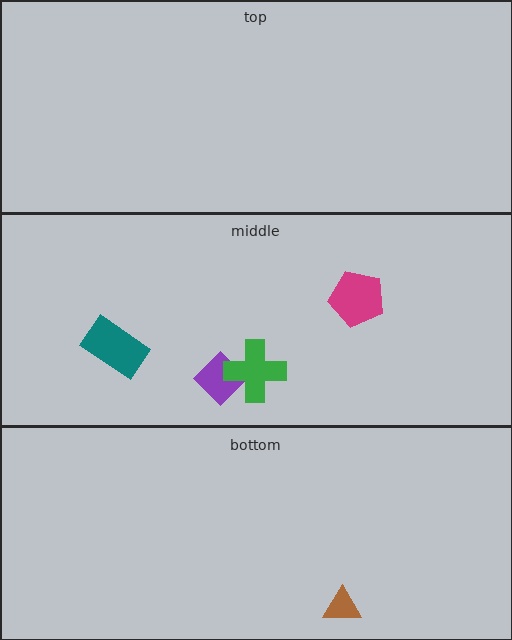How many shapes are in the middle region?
4.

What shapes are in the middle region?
The magenta pentagon, the teal rectangle, the purple diamond, the green cross.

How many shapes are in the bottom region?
1.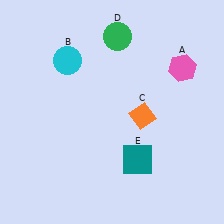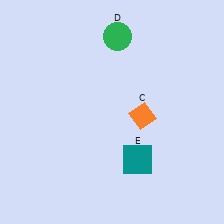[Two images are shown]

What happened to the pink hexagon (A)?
The pink hexagon (A) was removed in Image 2. It was in the top-right area of Image 1.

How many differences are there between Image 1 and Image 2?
There are 2 differences between the two images.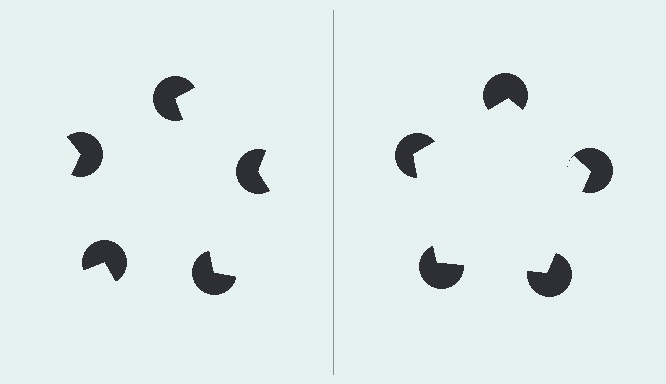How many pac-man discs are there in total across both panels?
10 — 5 on each side.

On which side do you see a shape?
An illusory pentagon appears on the right side. On the left side the wedge cuts are rotated, so no coherent shape forms.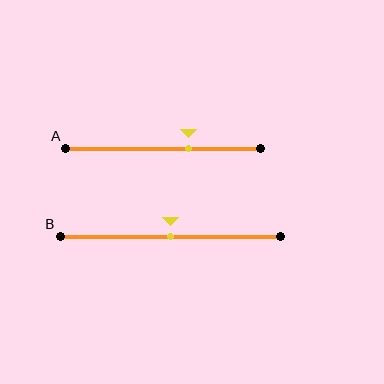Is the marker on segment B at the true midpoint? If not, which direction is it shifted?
Yes, the marker on segment B is at the true midpoint.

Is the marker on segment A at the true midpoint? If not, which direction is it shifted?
No, the marker on segment A is shifted to the right by about 13% of the segment length.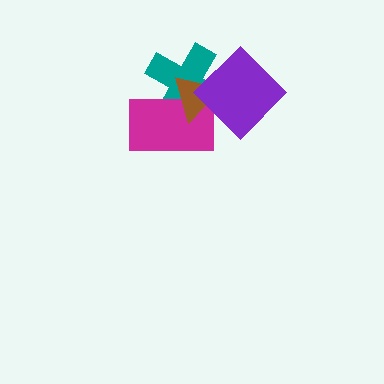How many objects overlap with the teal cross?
3 objects overlap with the teal cross.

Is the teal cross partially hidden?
Yes, it is partially covered by another shape.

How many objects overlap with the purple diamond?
3 objects overlap with the purple diamond.